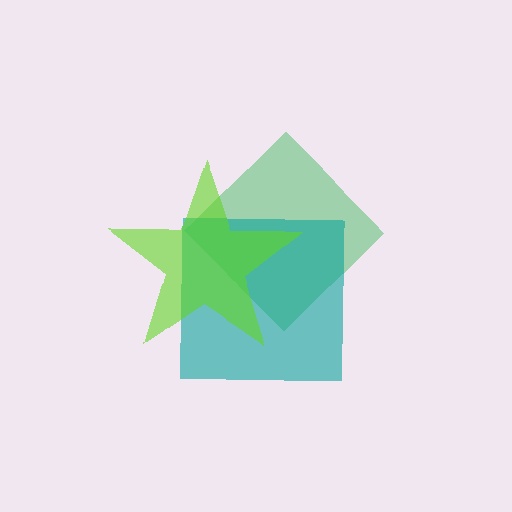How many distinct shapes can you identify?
There are 3 distinct shapes: a green diamond, a teal square, a lime star.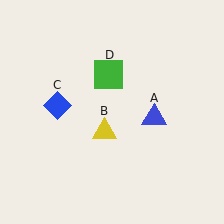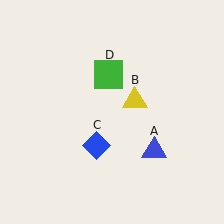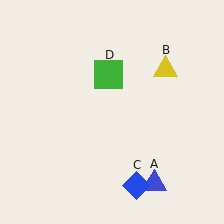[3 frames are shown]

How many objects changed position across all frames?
3 objects changed position: blue triangle (object A), yellow triangle (object B), blue diamond (object C).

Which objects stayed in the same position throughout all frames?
Green square (object D) remained stationary.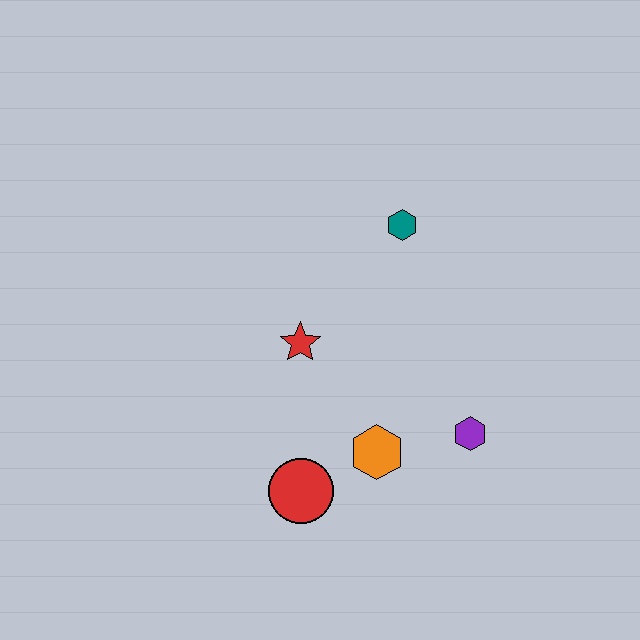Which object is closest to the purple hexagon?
The orange hexagon is closest to the purple hexagon.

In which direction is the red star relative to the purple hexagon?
The red star is to the left of the purple hexagon.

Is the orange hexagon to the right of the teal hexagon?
No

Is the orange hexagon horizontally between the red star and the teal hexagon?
Yes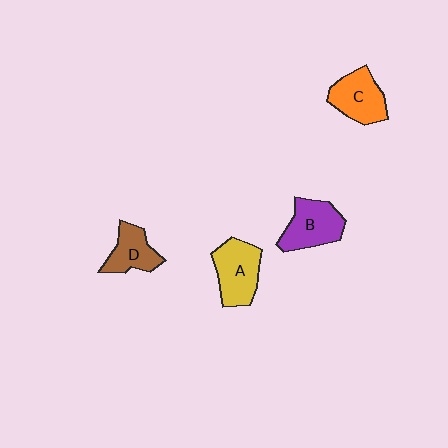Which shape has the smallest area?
Shape D (brown).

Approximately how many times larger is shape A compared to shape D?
Approximately 1.3 times.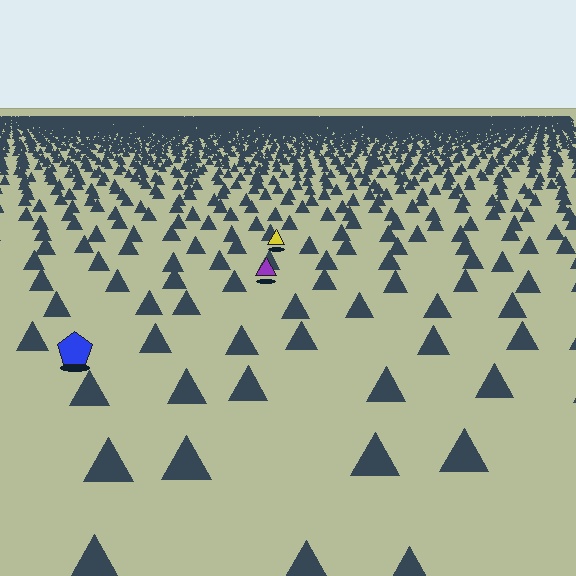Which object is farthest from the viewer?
The yellow triangle is farthest from the viewer. It appears smaller and the ground texture around it is denser.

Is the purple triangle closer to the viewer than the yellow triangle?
Yes. The purple triangle is closer — you can tell from the texture gradient: the ground texture is coarser near it.